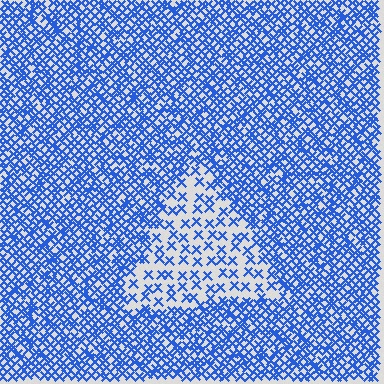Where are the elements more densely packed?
The elements are more densely packed outside the triangle boundary.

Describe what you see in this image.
The image contains small blue elements arranged at two different densities. A triangle-shaped region is visible where the elements are less densely packed than the surrounding area.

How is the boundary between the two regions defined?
The boundary is defined by a change in element density (approximately 2.6x ratio). All elements are the same color, size, and shape.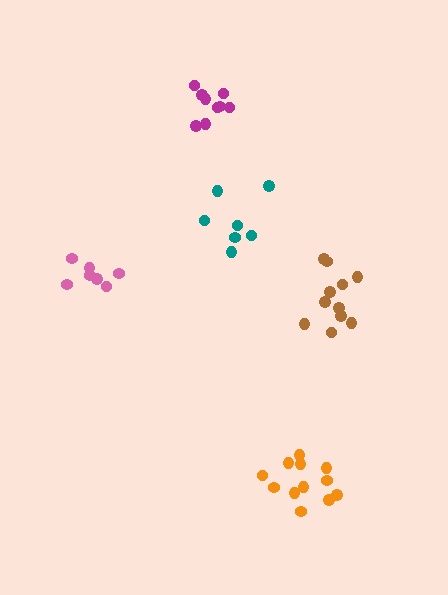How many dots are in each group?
Group 1: 9 dots, Group 2: 12 dots, Group 3: 7 dots, Group 4: 7 dots, Group 5: 11 dots (46 total).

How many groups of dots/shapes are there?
There are 5 groups.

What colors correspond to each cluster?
The clusters are colored: magenta, orange, pink, teal, brown.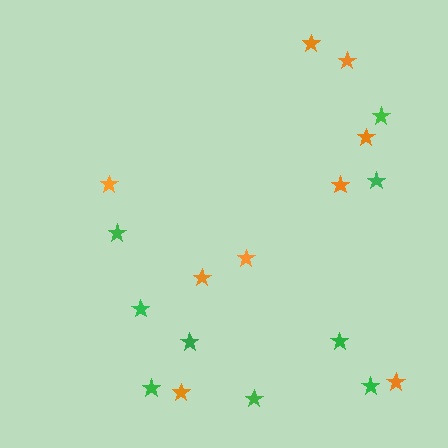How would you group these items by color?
There are 2 groups: one group of green stars (9) and one group of orange stars (9).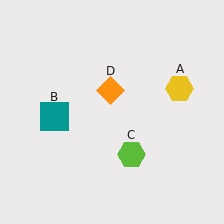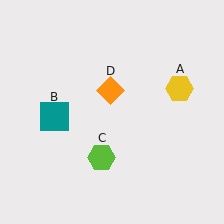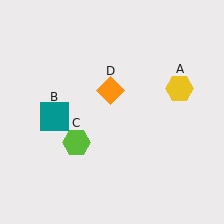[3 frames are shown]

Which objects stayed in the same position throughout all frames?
Yellow hexagon (object A) and teal square (object B) and orange diamond (object D) remained stationary.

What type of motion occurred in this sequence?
The lime hexagon (object C) rotated clockwise around the center of the scene.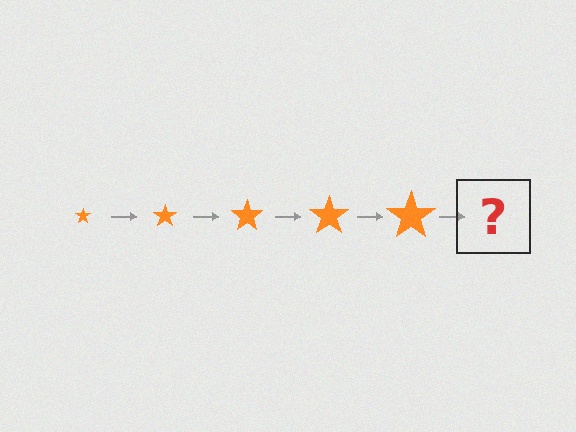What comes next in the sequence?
The next element should be an orange star, larger than the previous one.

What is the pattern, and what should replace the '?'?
The pattern is that the star gets progressively larger each step. The '?' should be an orange star, larger than the previous one.